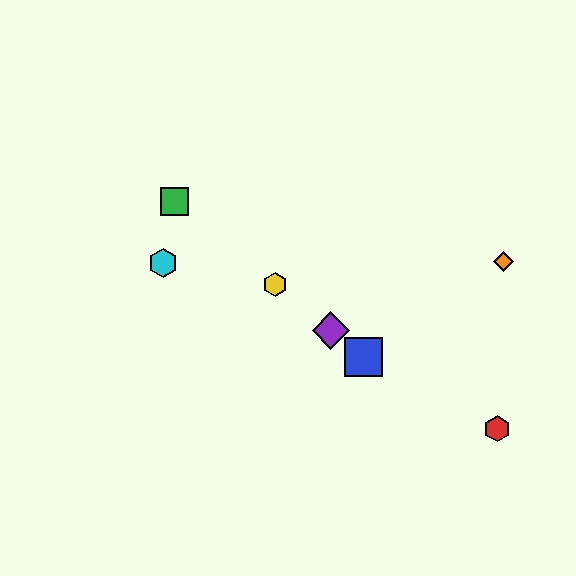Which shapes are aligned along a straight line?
The blue square, the green square, the yellow hexagon, the purple diamond are aligned along a straight line.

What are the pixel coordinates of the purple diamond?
The purple diamond is at (331, 330).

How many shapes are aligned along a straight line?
4 shapes (the blue square, the green square, the yellow hexagon, the purple diamond) are aligned along a straight line.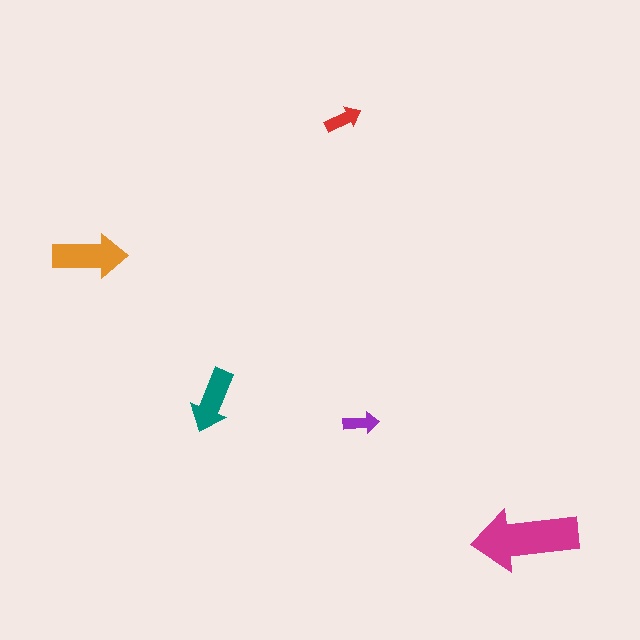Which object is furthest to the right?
The magenta arrow is rightmost.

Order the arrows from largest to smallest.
the magenta one, the orange one, the teal one, the red one, the purple one.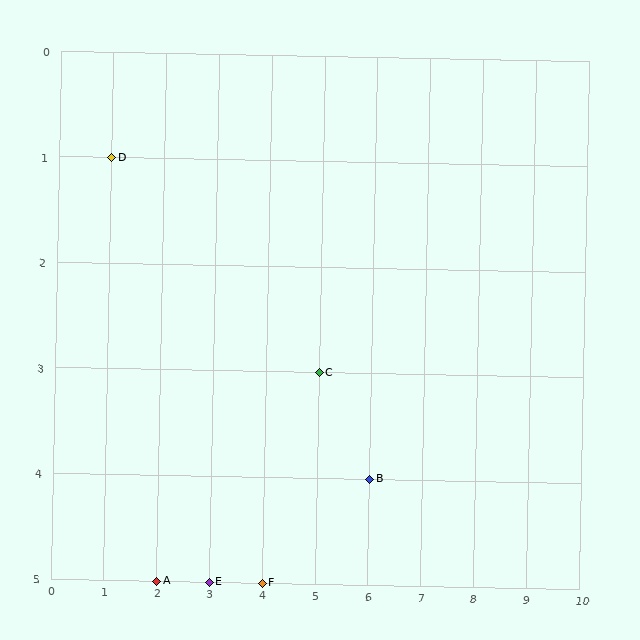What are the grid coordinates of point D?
Point D is at grid coordinates (1, 1).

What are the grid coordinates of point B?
Point B is at grid coordinates (6, 4).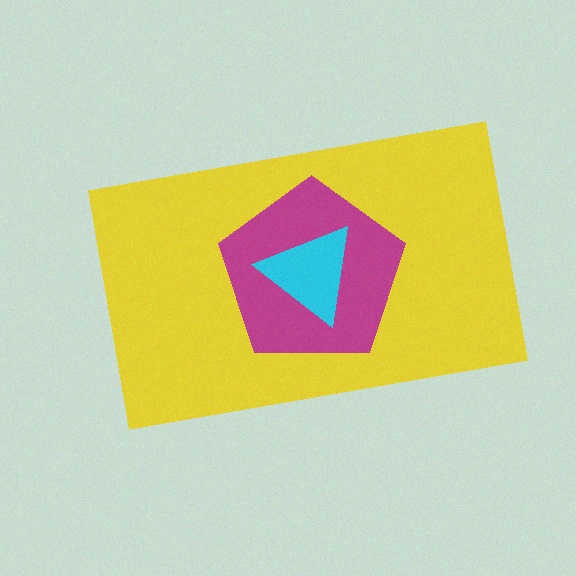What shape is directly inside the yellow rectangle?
The magenta pentagon.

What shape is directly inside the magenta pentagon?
The cyan triangle.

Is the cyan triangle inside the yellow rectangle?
Yes.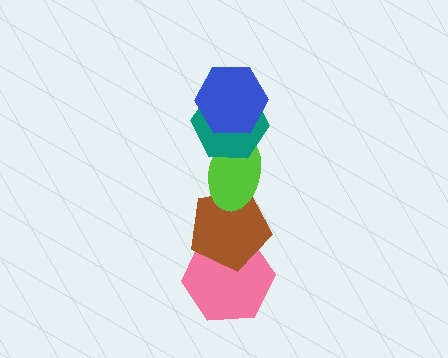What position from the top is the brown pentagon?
The brown pentagon is 4th from the top.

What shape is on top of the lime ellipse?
The teal hexagon is on top of the lime ellipse.